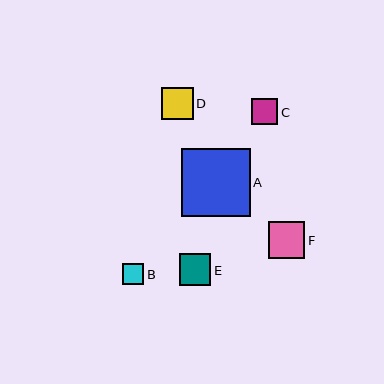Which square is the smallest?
Square B is the smallest with a size of approximately 21 pixels.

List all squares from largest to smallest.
From largest to smallest: A, F, D, E, C, B.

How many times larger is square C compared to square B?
Square C is approximately 1.2 times the size of square B.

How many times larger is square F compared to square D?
Square F is approximately 1.1 times the size of square D.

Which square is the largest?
Square A is the largest with a size of approximately 68 pixels.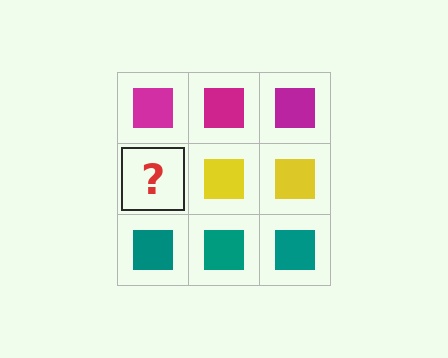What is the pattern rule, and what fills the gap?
The rule is that each row has a consistent color. The gap should be filled with a yellow square.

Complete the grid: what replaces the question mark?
The question mark should be replaced with a yellow square.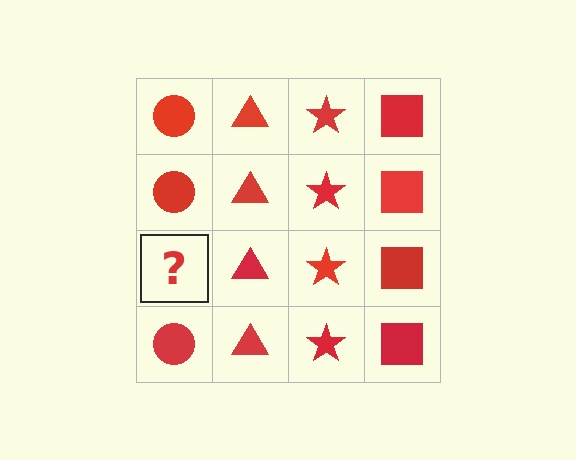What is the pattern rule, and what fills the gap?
The rule is that each column has a consistent shape. The gap should be filled with a red circle.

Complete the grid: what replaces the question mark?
The question mark should be replaced with a red circle.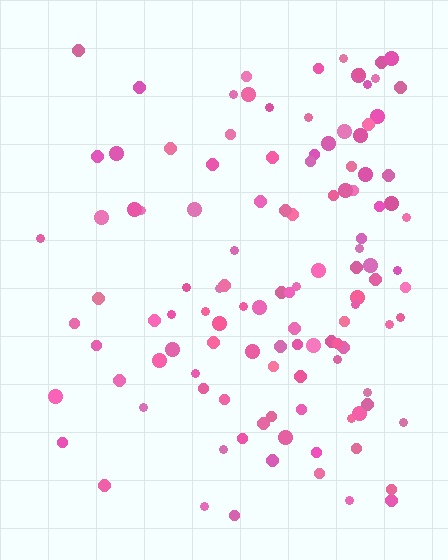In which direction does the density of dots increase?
From left to right, with the right side densest.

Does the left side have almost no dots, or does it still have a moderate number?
Still a moderate number, just noticeably fewer than the right.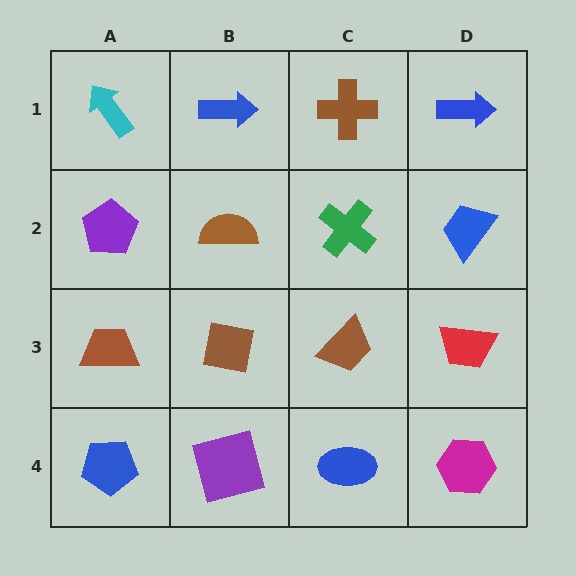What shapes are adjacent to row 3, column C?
A green cross (row 2, column C), a blue ellipse (row 4, column C), a brown square (row 3, column B), a red trapezoid (row 3, column D).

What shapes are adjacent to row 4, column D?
A red trapezoid (row 3, column D), a blue ellipse (row 4, column C).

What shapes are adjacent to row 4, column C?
A brown trapezoid (row 3, column C), a purple square (row 4, column B), a magenta hexagon (row 4, column D).